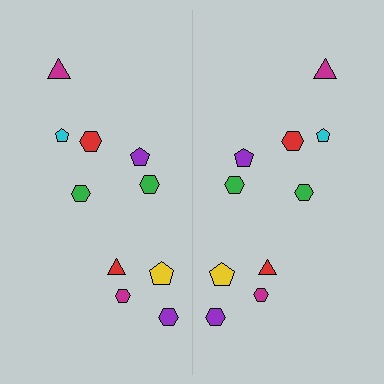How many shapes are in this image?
There are 20 shapes in this image.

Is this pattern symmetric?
Yes, this pattern has bilateral (reflection) symmetry.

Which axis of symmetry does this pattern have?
The pattern has a vertical axis of symmetry running through the center of the image.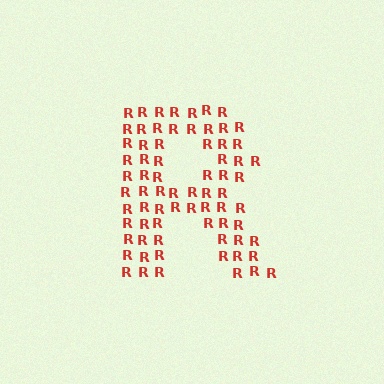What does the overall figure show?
The overall figure shows the letter R.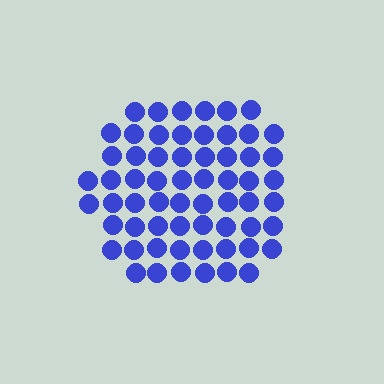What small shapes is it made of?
It is made of small circles.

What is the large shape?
The large shape is a circle.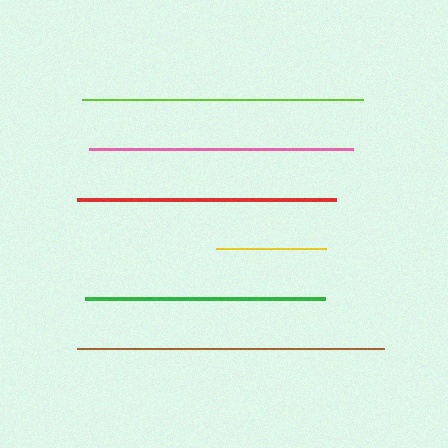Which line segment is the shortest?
The yellow line is the shortest at approximately 110 pixels.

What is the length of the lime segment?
The lime segment is approximately 280 pixels long.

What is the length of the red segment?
The red segment is approximately 259 pixels long.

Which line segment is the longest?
The brown line is the longest at approximately 307 pixels.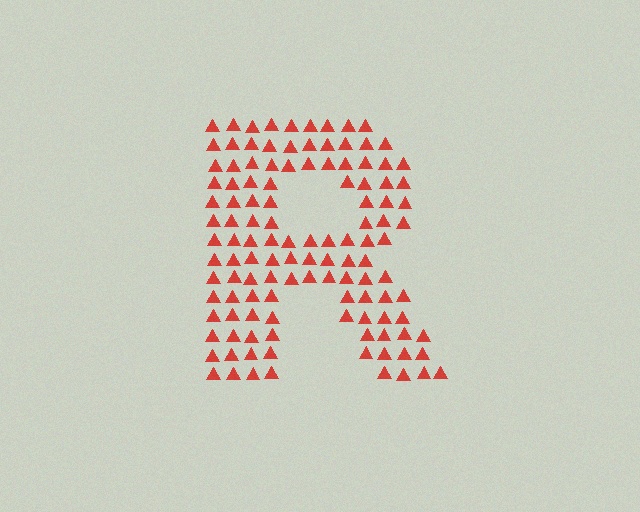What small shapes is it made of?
It is made of small triangles.